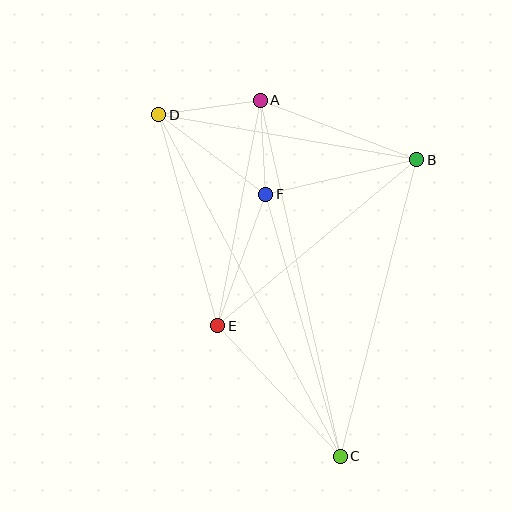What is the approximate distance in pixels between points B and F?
The distance between B and F is approximately 155 pixels.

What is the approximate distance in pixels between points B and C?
The distance between B and C is approximately 307 pixels.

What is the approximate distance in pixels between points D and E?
The distance between D and E is approximately 219 pixels.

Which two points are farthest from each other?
Points C and D are farthest from each other.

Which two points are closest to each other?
Points A and F are closest to each other.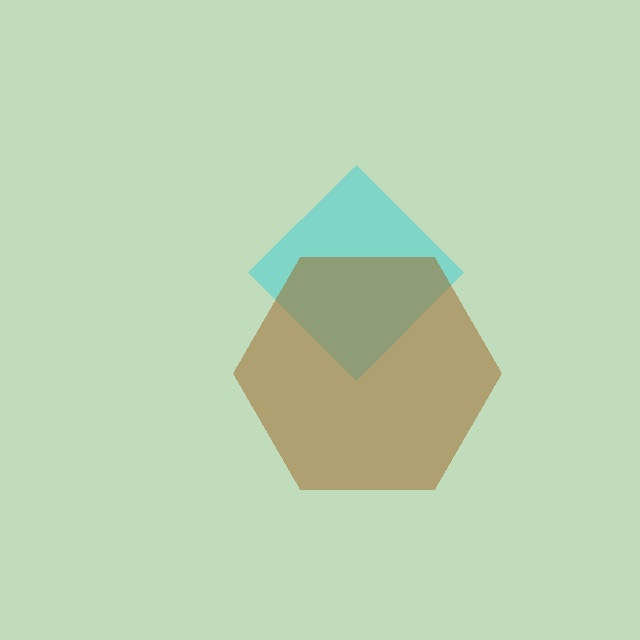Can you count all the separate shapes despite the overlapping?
Yes, there are 2 separate shapes.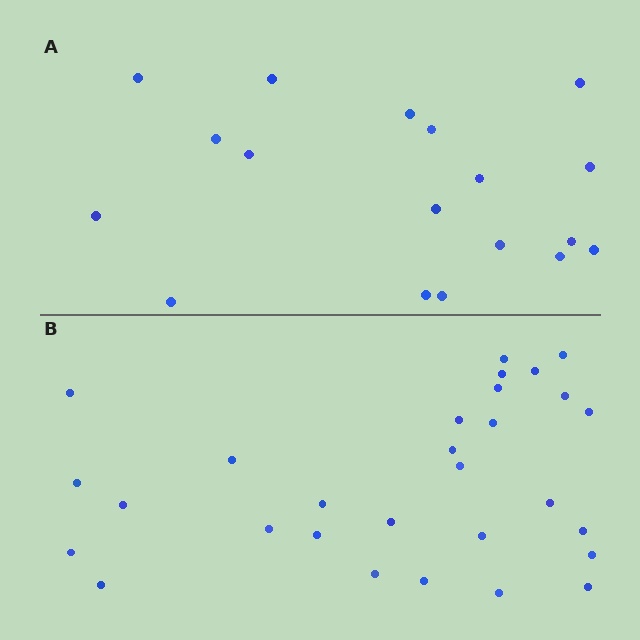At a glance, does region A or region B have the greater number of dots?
Region B (the bottom region) has more dots.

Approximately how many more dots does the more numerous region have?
Region B has roughly 12 or so more dots than region A.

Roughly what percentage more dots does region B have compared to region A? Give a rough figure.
About 60% more.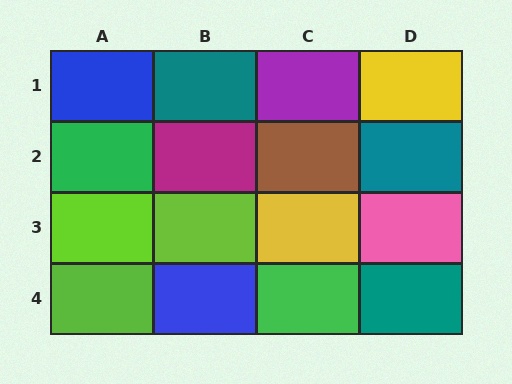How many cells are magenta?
1 cell is magenta.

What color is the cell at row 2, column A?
Green.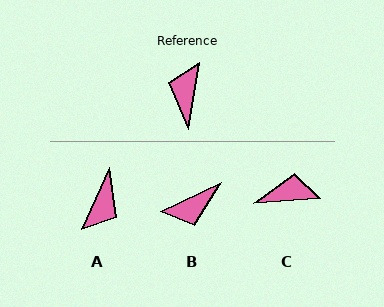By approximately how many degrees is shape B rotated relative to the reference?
Approximately 125 degrees counter-clockwise.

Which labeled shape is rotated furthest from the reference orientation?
A, about 165 degrees away.